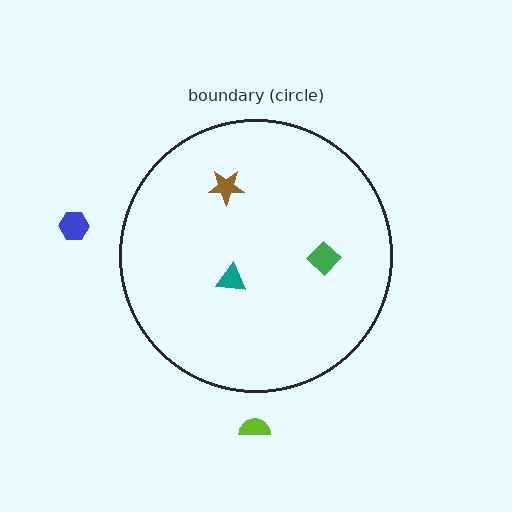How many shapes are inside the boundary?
3 inside, 2 outside.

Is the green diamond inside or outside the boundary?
Inside.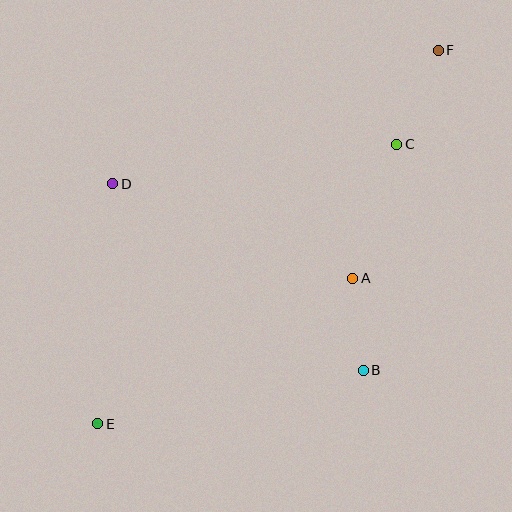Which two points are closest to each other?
Points A and B are closest to each other.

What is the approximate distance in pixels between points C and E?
The distance between C and E is approximately 409 pixels.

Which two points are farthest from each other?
Points E and F are farthest from each other.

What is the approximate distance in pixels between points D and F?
The distance between D and F is approximately 352 pixels.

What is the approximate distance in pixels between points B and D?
The distance between B and D is approximately 312 pixels.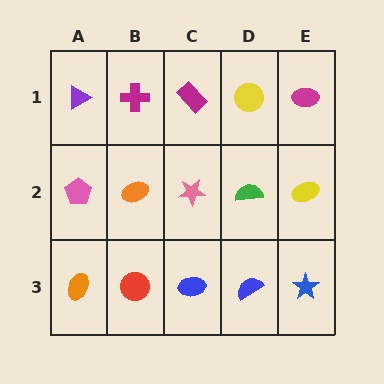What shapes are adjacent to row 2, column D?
A yellow circle (row 1, column D), a blue semicircle (row 3, column D), a pink star (row 2, column C), a yellow ellipse (row 2, column E).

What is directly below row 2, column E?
A blue star.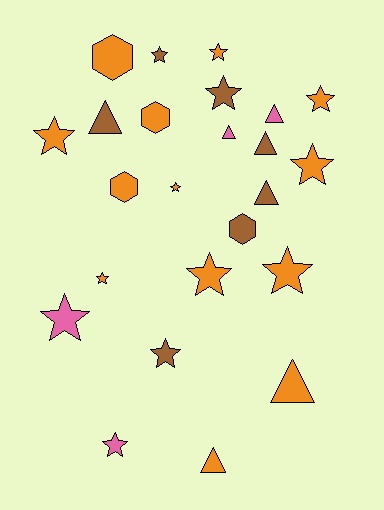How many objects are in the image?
There are 24 objects.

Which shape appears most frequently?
Star, with 13 objects.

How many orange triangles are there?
There are 2 orange triangles.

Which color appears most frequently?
Orange, with 13 objects.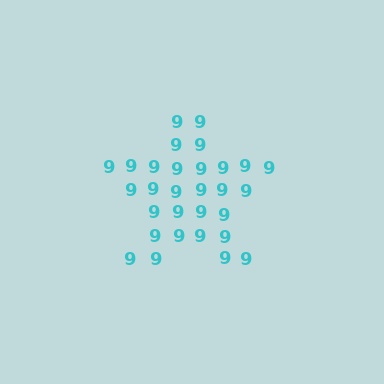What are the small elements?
The small elements are digit 9's.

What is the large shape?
The large shape is a star.